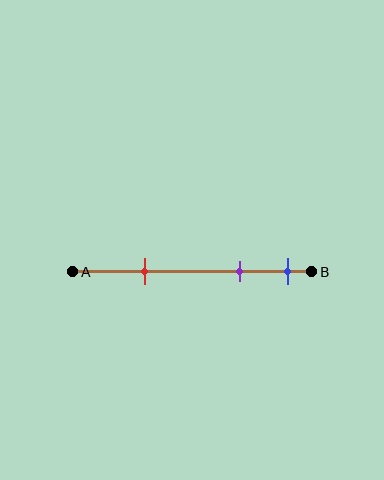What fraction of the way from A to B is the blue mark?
The blue mark is approximately 90% (0.9) of the way from A to B.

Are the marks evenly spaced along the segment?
No, the marks are not evenly spaced.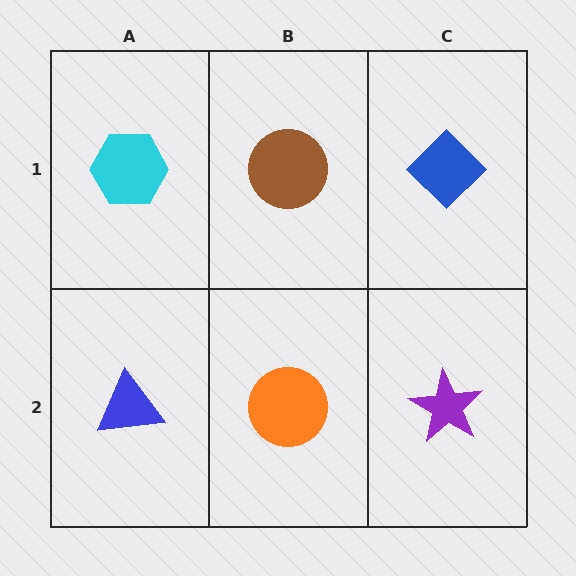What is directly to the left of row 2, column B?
A blue triangle.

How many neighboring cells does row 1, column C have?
2.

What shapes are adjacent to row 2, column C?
A blue diamond (row 1, column C), an orange circle (row 2, column B).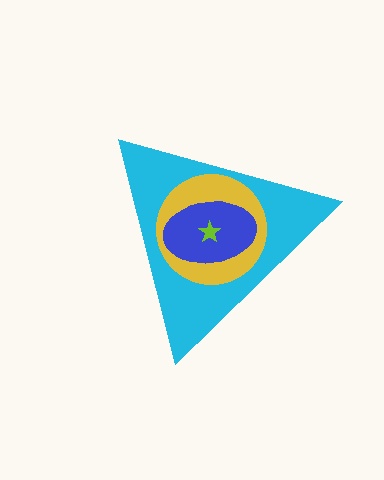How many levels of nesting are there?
4.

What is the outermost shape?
The cyan triangle.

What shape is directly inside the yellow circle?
The blue ellipse.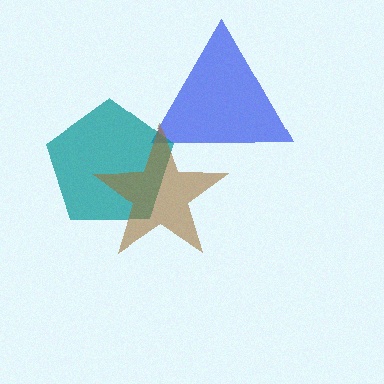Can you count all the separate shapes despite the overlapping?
Yes, there are 3 separate shapes.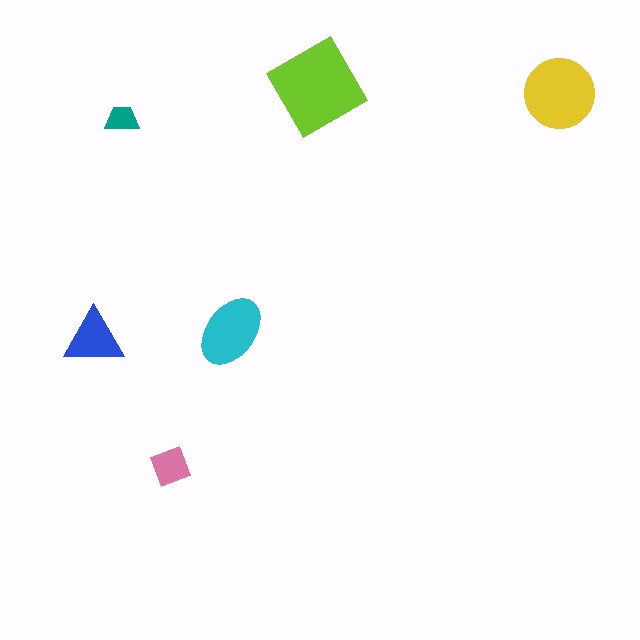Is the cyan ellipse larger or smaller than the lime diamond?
Smaller.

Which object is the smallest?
The teal trapezoid.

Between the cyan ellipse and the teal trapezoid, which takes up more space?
The cyan ellipse.